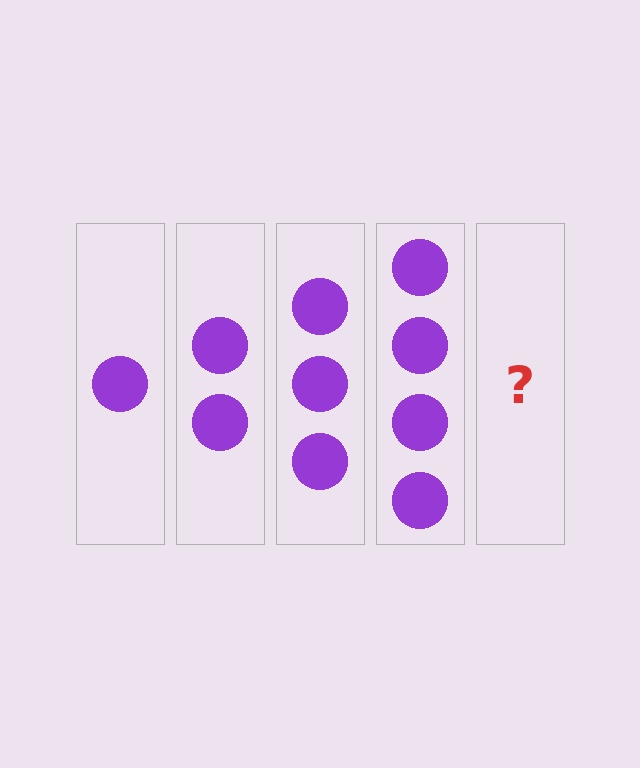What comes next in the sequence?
The next element should be 5 circles.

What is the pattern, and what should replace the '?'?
The pattern is that each step adds one more circle. The '?' should be 5 circles.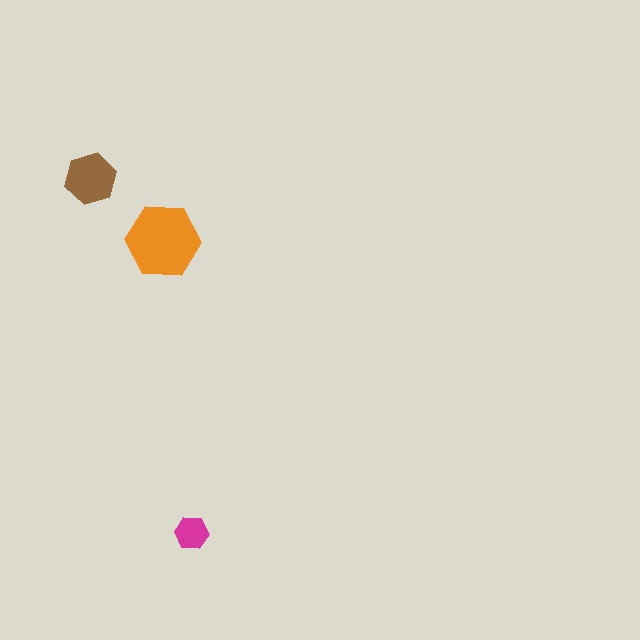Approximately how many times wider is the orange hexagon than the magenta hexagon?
About 2 times wider.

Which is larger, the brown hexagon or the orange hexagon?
The orange one.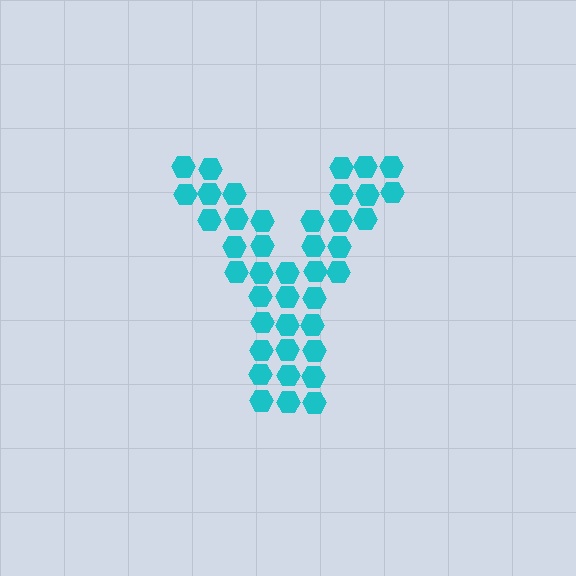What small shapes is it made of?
It is made of small hexagons.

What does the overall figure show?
The overall figure shows the letter Y.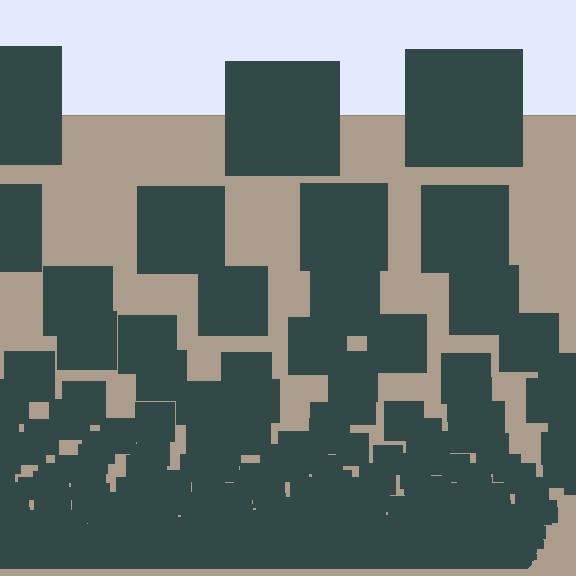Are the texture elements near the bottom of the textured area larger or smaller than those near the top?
Smaller. The gradient is inverted — elements near the bottom are smaller and denser.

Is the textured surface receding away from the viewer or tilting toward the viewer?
The surface appears to tilt toward the viewer. Texture elements get larger and sparser toward the top.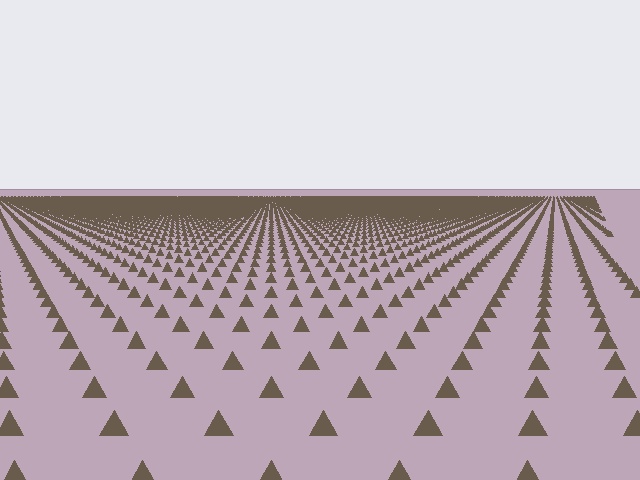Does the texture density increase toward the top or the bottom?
Density increases toward the top.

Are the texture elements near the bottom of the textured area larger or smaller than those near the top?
Larger. Near the bottom, elements are closer to the viewer and appear at a bigger on-screen size.